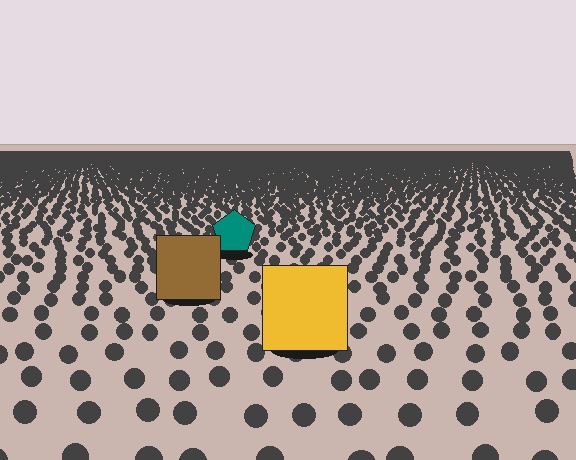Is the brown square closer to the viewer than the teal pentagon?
Yes. The brown square is closer — you can tell from the texture gradient: the ground texture is coarser near it.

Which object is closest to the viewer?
The yellow square is closest. The texture marks near it are larger and more spread out.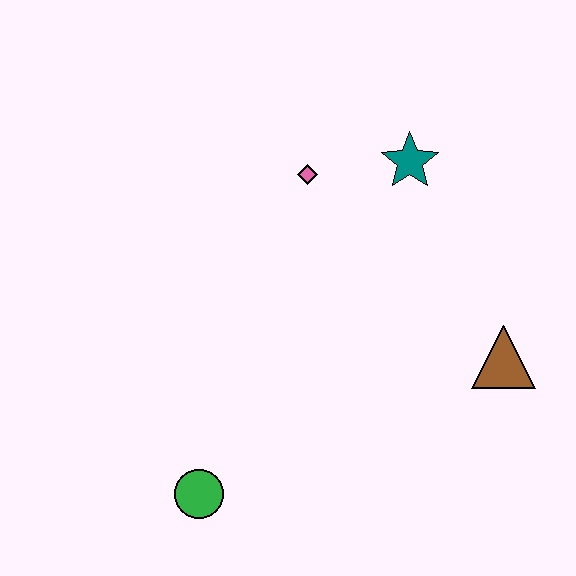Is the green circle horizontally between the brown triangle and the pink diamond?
No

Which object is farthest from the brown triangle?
The green circle is farthest from the brown triangle.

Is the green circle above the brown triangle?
No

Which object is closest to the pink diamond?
The teal star is closest to the pink diamond.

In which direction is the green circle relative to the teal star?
The green circle is below the teal star.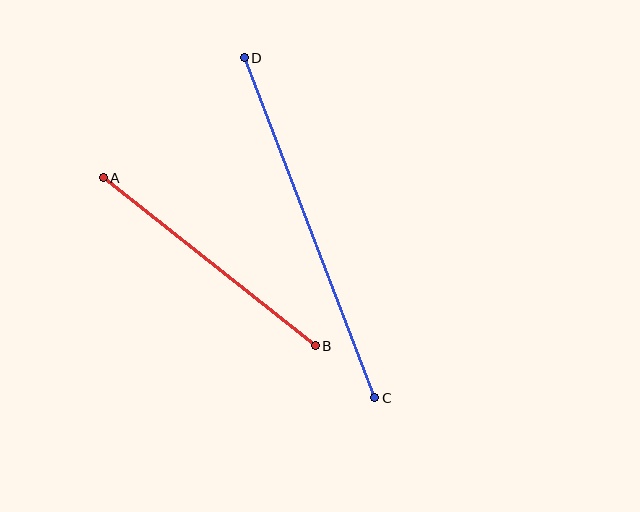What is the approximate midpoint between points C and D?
The midpoint is at approximately (310, 228) pixels.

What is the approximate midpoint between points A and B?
The midpoint is at approximately (209, 262) pixels.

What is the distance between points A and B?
The distance is approximately 271 pixels.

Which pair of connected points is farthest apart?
Points C and D are farthest apart.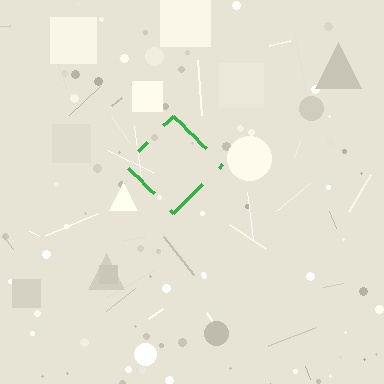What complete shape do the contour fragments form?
The contour fragments form a diamond.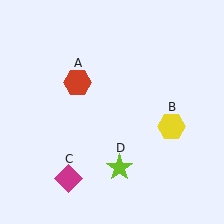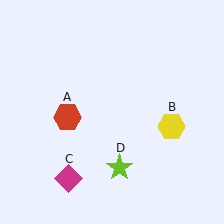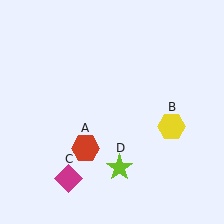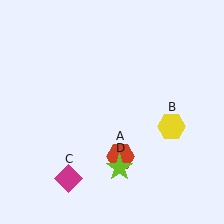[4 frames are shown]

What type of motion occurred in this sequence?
The red hexagon (object A) rotated counterclockwise around the center of the scene.